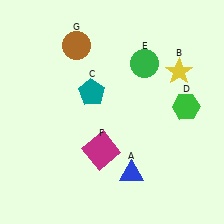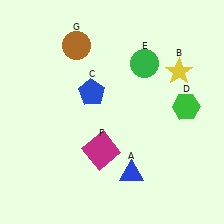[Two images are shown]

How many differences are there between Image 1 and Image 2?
There is 1 difference between the two images.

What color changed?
The pentagon (C) changed from teal in Image 1 to blue in Image 2.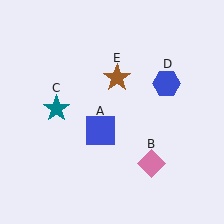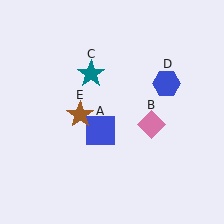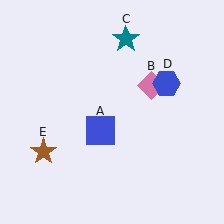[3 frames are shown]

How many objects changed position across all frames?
3 objects changed position: pink diamond (object B), teal star (object C), brown star (object E).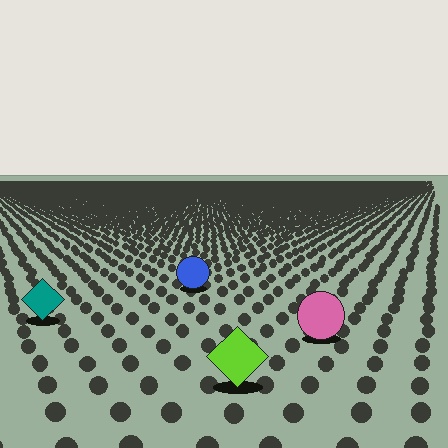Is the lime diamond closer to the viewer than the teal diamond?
Yes. The lime diamond is closer — you can tell from the texture gradient: the ground texture is coarser near it.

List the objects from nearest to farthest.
From nearest to farthest: the lime diamond, the pink circle, the teal diamond, the blue circle.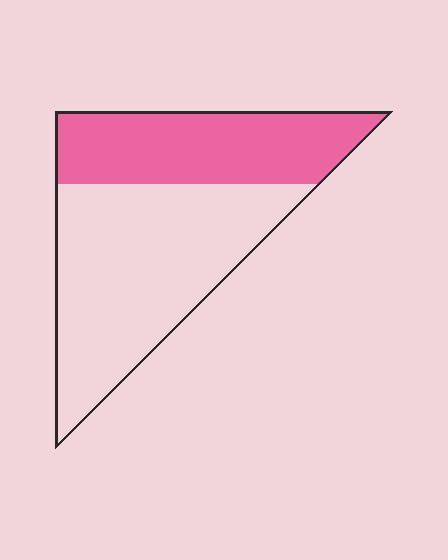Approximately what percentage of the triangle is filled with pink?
Approximately 40%.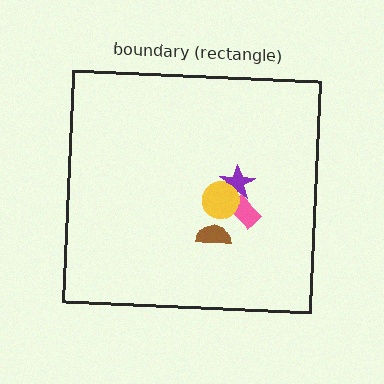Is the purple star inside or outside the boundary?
Inside.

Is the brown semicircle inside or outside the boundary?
Inside.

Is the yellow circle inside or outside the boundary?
Inside.